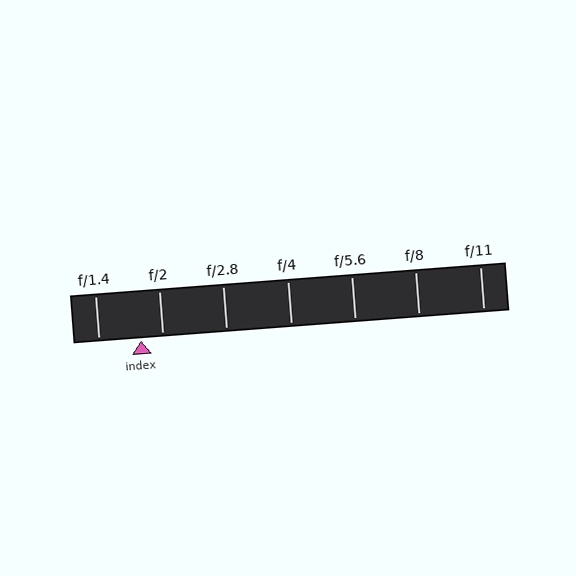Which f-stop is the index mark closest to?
The index mark is closest to f/2.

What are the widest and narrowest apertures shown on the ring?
The widest aperture shown is f/1.4 and the narrowest is f/11.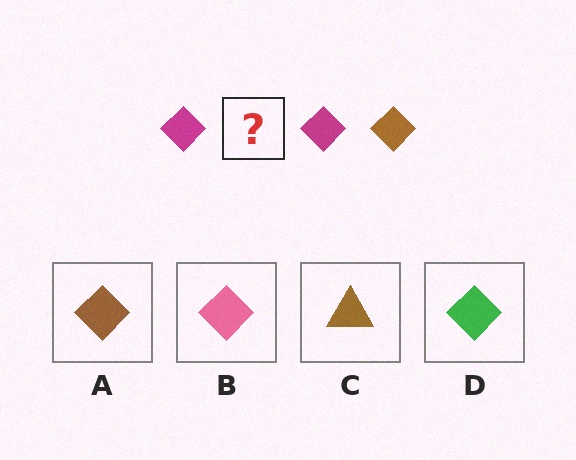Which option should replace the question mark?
Option A.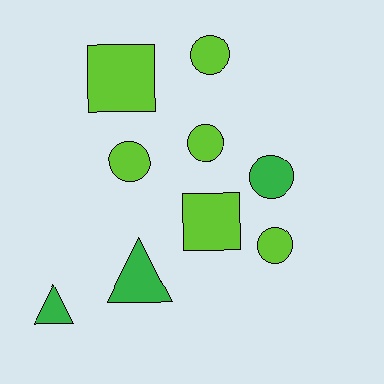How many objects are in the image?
There are 9 objects.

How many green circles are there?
There is 1 green circle.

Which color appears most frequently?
Lime, with 6 objects.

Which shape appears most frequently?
Circle, with 5 objects.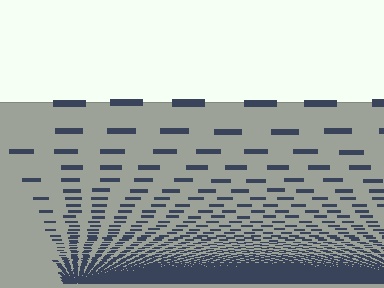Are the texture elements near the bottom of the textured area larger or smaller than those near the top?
Smaller. The gradient is inverted — elements near the bottom are smaller and denser.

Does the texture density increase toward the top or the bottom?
Density increases toward the bottom.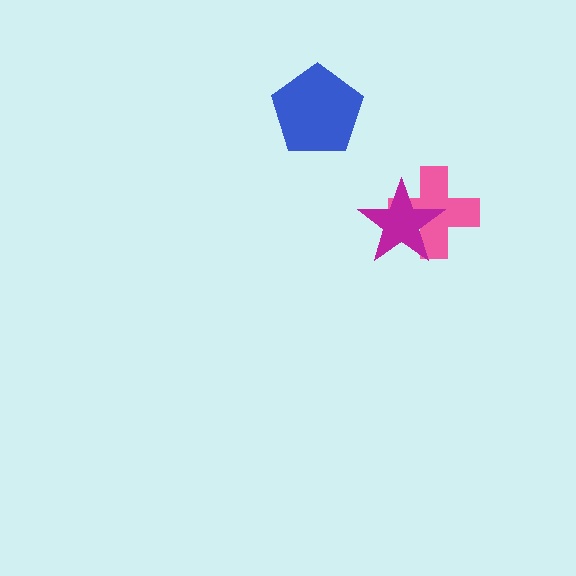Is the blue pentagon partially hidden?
No, no other shape covers it.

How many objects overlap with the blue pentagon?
0 objects overlap with the blue pentagon.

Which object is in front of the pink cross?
The magenta star is in front of the pink cross.